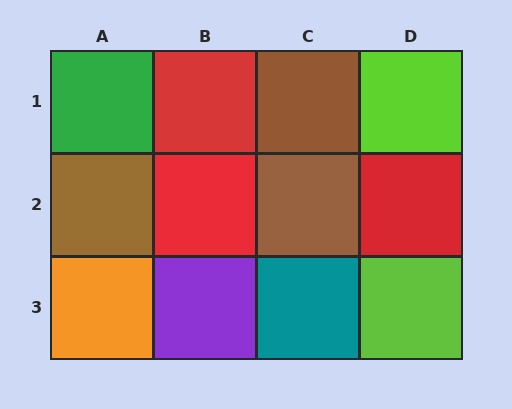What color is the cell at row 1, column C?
Brown.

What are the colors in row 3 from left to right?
Orange, purple, teal, lime.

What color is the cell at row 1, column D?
Lime.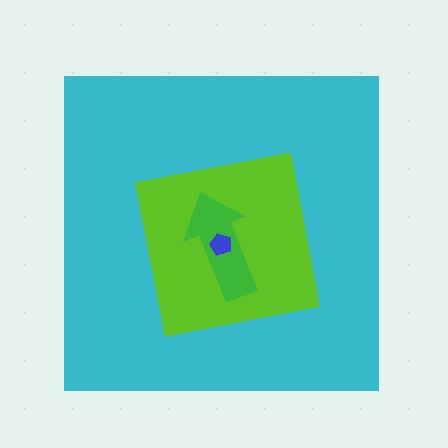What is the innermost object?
The blue pentagon.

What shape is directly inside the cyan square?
The lime square.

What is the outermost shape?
The cyan square.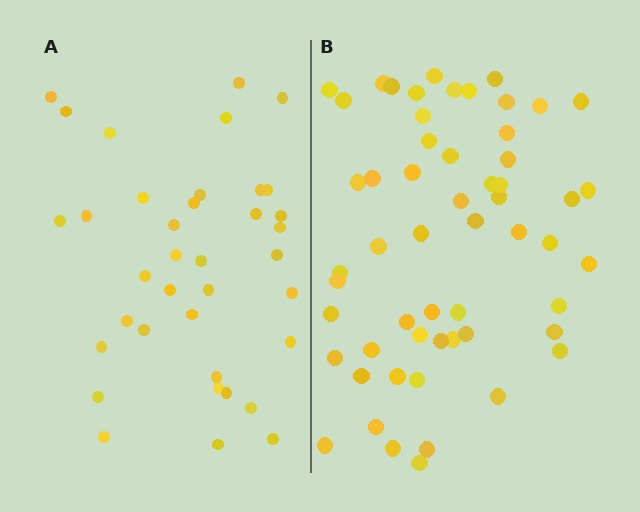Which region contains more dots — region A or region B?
Region B (the right region) has more dots.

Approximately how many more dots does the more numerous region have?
Region B has approximately 20 more dots than region A.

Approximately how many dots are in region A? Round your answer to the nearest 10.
About 40 dots. (The exact count is 37, which rounds to 40.)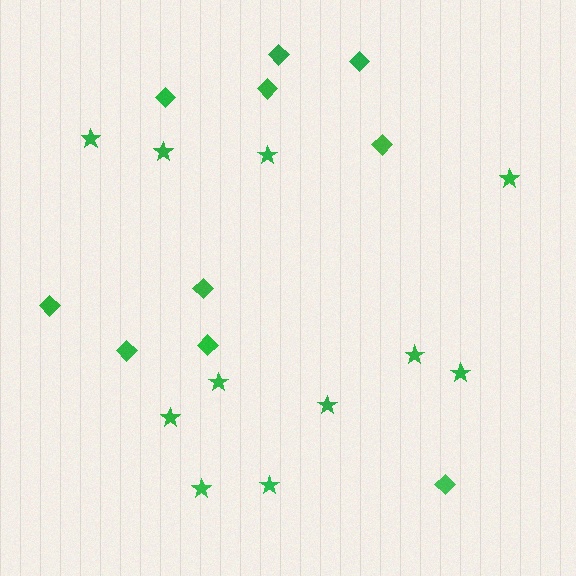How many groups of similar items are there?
There are 2 groups: one group of diamonds (10) and one group of stars (11).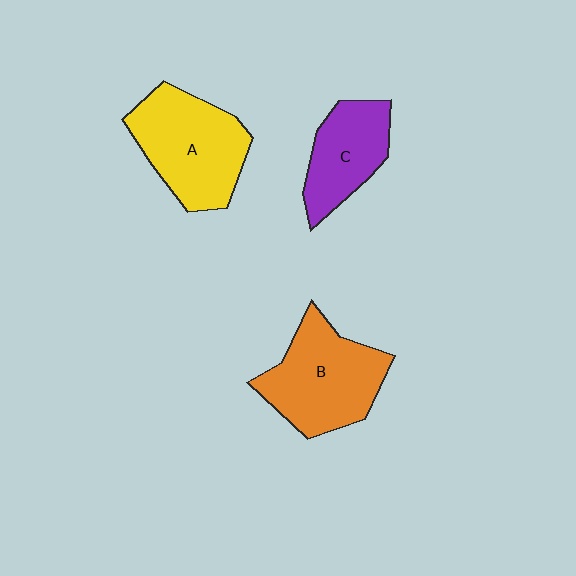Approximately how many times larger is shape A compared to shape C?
Approximately 1.4 times.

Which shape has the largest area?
Shape B (orange).